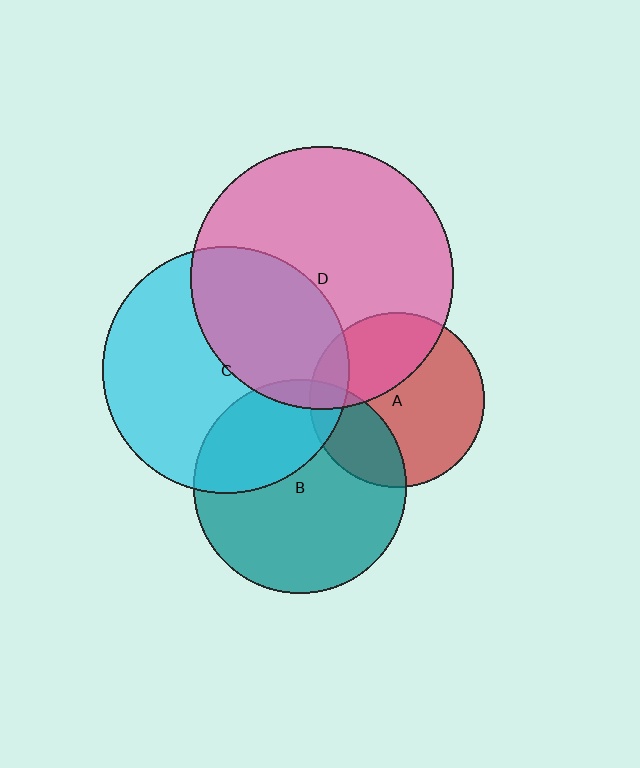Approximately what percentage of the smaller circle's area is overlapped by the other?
Approximately 35%.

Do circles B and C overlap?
Yes.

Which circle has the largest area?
Circle D (pink).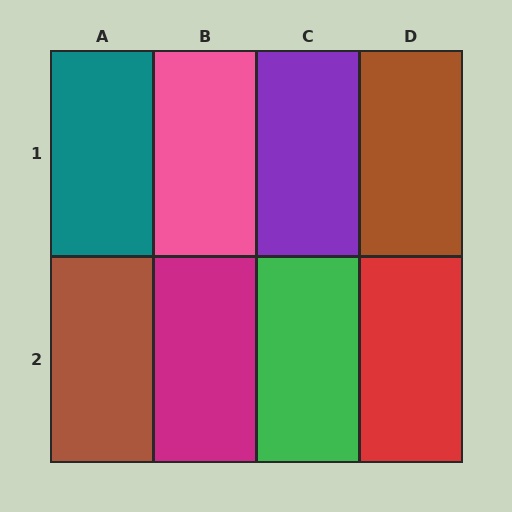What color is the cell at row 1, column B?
Pink.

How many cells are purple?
1 cell is purple.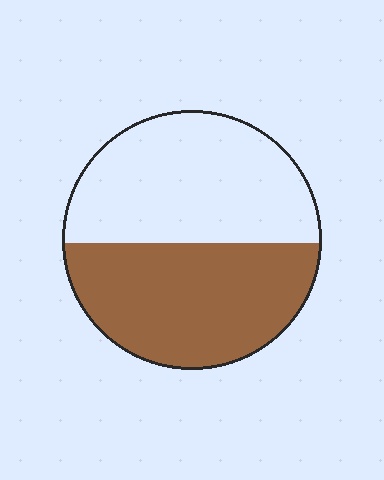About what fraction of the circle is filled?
About one half (1/2).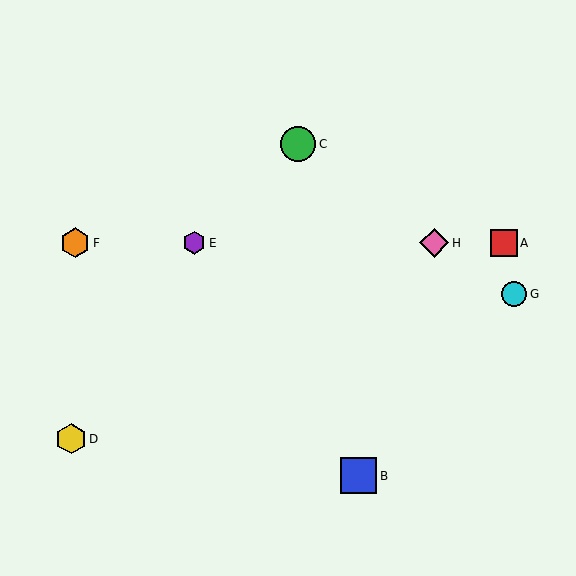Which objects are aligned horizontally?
Objects A, E, F, H are aligned horizontally.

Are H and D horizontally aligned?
No, H is at y≈243 and D is at y≈439.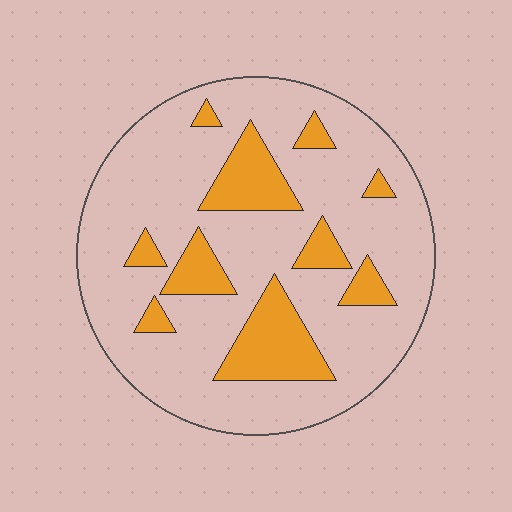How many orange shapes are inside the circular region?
10.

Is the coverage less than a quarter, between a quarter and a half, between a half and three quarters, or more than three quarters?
Less than a quarter.